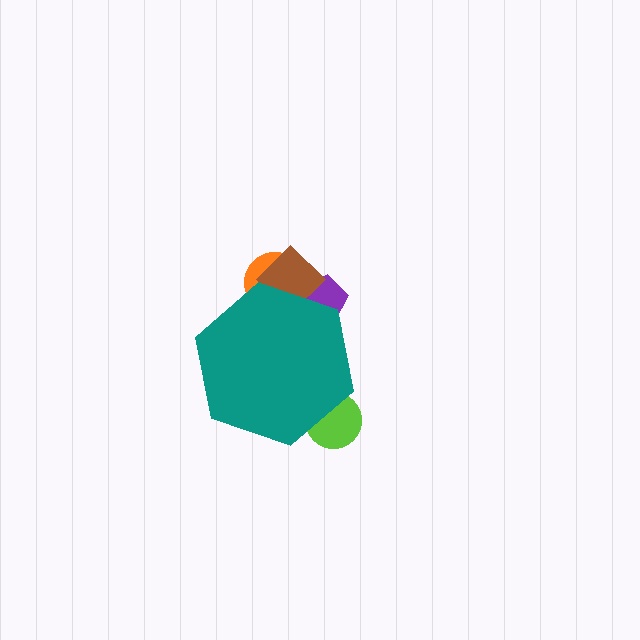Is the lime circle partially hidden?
Yes, the lime circle is partially hidden behind the teal hexagon.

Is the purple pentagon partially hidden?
Yes, the purple pentagon is partially hidden behind the teal hexagon.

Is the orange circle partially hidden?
Yes, the orange circle is partially hidden behind the teal hexagon.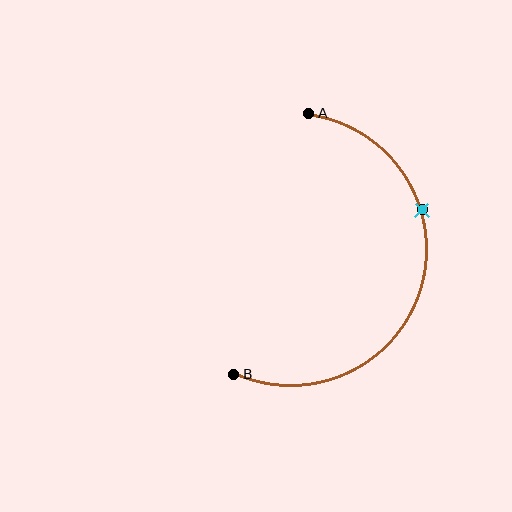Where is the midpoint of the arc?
The arc midpoint is the point on the curve farthest from the straight line joining A and B. It sits to the right of that line.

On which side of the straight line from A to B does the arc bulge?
The arc bulges to the right of the straight line connecting A and B.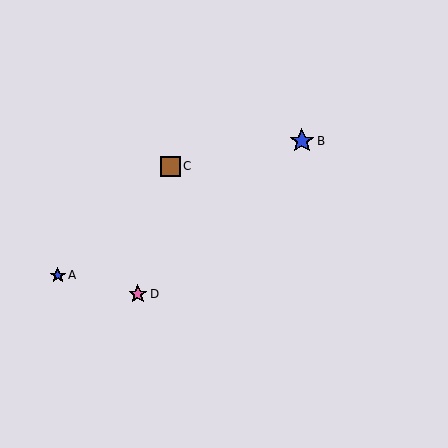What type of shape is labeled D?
Shape D is a pink star.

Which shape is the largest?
The blue star (labeled B) is the largest.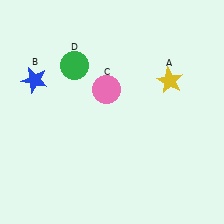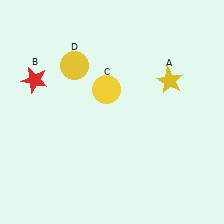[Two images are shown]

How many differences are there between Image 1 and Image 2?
There are 3 differences between the two images.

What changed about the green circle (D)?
In Image 1, D is green. In Image 2, it changed to yellow.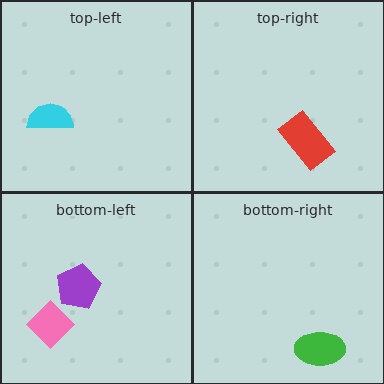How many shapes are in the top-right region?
1.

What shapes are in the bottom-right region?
The green ellipse.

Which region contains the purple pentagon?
The bottom-left region.